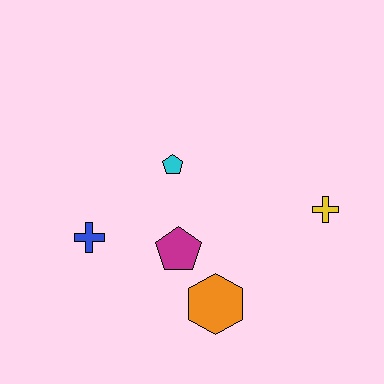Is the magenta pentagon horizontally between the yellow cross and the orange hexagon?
No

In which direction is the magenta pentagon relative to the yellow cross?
The magenta pentagon is to the left of the yellow cross.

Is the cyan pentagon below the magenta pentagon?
No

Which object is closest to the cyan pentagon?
The magenta pentagon is closest to the cyan pentagon.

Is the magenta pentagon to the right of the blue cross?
Yes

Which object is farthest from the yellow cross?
The blue cross is farthest from the yellow cross.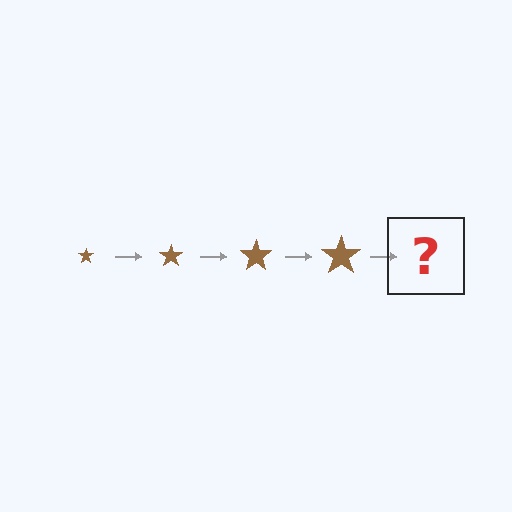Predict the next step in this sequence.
The next step is a brown star, larger than the previous one.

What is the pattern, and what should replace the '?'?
The pattern is that the star gets progressively larger each step. The '?' should be a brown star, larger than the previous one.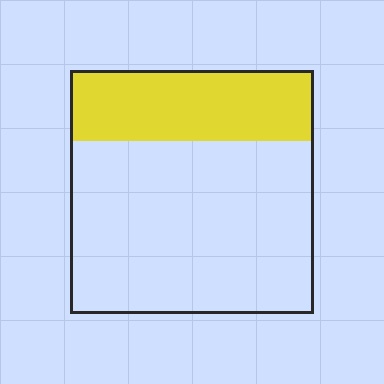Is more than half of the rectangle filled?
No.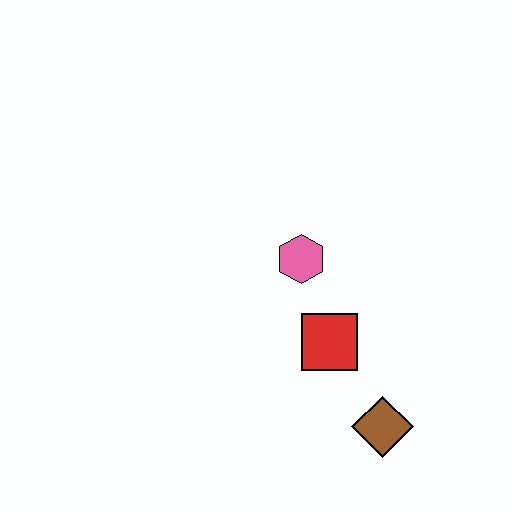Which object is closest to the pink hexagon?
The red square is closest to the pink hexagon.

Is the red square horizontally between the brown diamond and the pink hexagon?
Yes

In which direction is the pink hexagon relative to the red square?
The pink hexagon is above the red square.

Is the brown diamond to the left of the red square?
No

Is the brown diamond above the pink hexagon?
No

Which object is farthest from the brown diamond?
The pink hexagon is farthest from the brown diamond.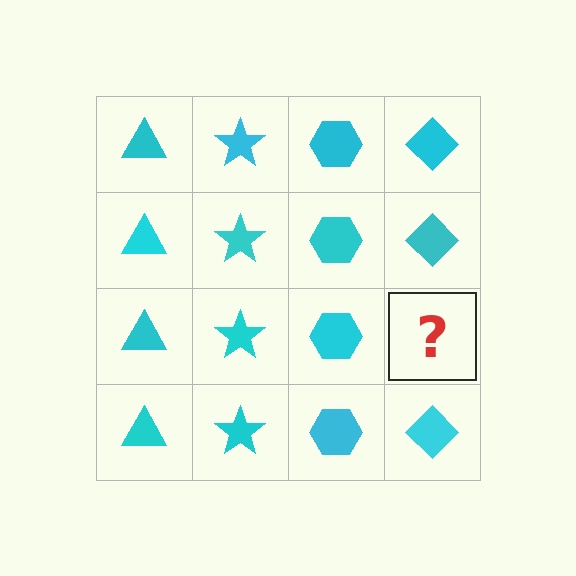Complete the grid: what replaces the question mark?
The question mark should be replaced with a cyan diamond.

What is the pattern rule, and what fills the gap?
The rule is that each column has a consistent shape. The gap should be filled with a cyan diamond.